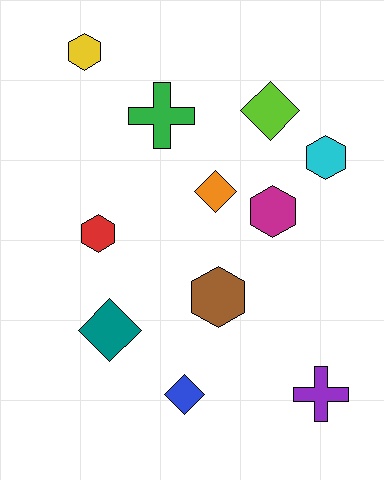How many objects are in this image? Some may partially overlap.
There are 11 objects.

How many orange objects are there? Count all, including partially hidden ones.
There is 1 orange object.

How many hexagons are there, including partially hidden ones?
There are 5 hexagons.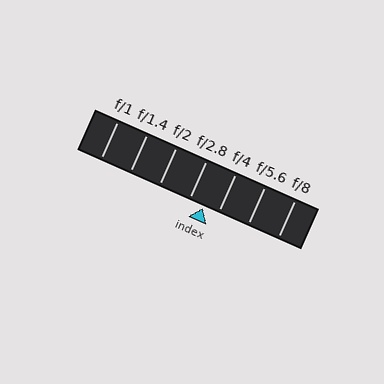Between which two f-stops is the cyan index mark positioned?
The index mark is between f/2.8 and f/4.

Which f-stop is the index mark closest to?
The index mark is closest to f/4.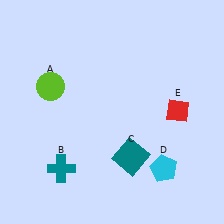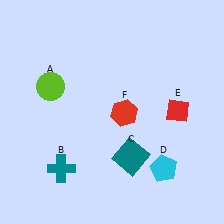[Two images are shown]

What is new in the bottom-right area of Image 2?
A red hexagon (F) was added in the bottom-right area of Image 2.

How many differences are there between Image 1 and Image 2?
There is 1 difference between the two images.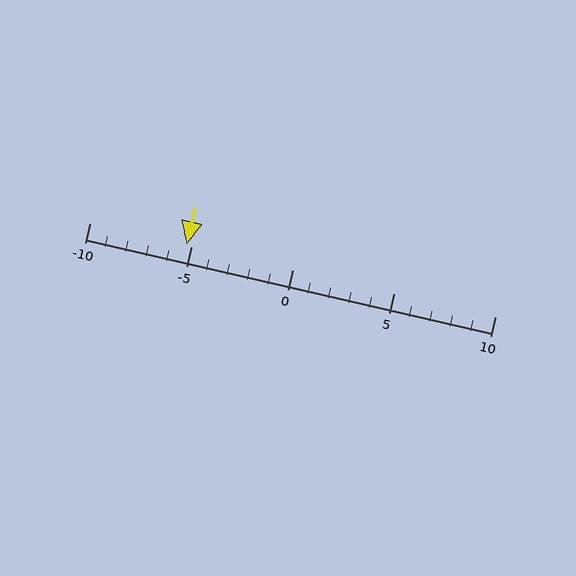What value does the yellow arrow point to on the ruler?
The yellow arrow points to approximately -5.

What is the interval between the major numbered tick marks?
The major tick marks are spaced 5 units apart.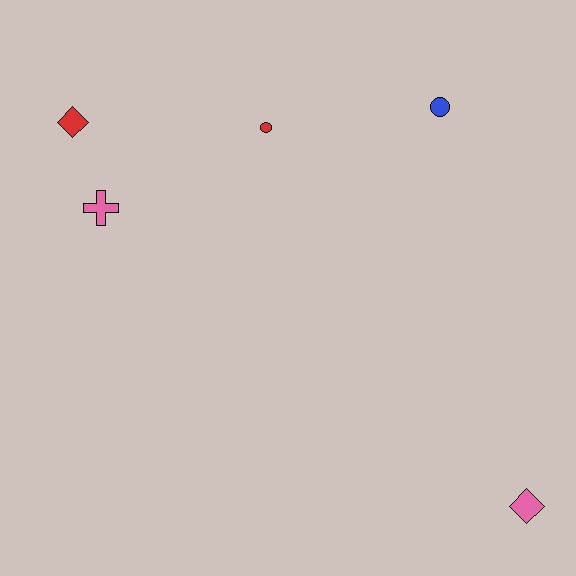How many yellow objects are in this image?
There are no yellow objects.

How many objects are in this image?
There are 5 objects.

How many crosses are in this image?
There is 1 cross.